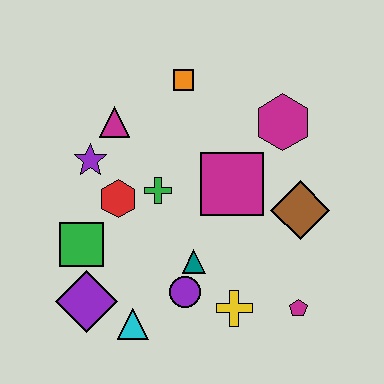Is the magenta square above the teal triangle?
Yes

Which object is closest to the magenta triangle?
The purple star is closest to the magenta triangle.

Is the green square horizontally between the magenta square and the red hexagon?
No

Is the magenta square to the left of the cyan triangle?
No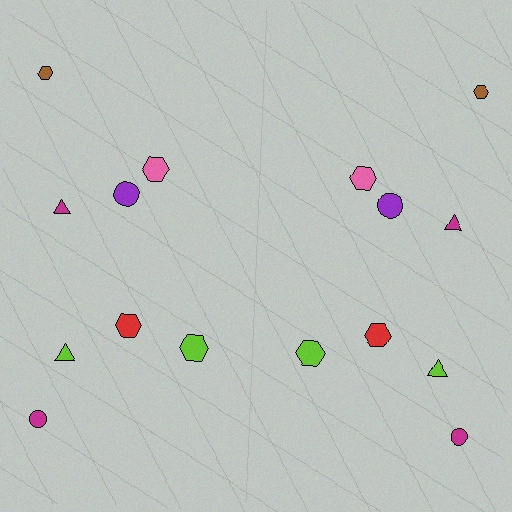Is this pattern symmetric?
Yes, this pattern has bilateral (reflection) symmetry.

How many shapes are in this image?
There are 16 shapes in this image.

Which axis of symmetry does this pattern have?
The pattern has a vertical axis of symmetry running through the center of the image.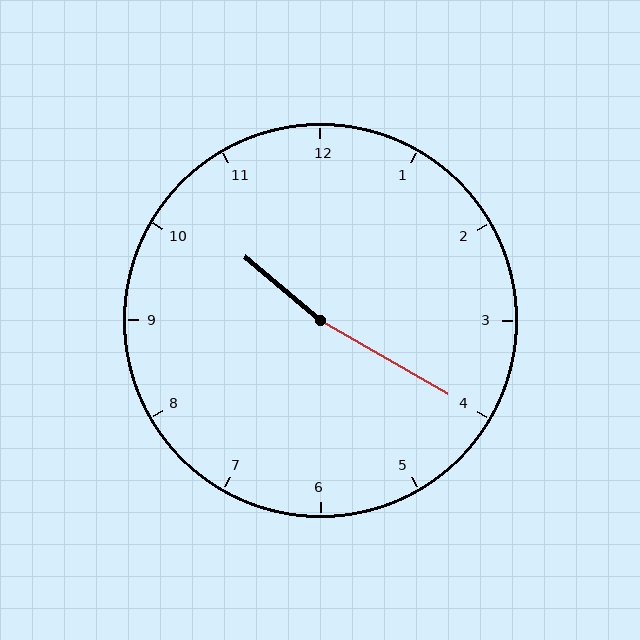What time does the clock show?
10:20.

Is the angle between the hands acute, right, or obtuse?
It is obtuse.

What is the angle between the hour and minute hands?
Approximately 170 degrees.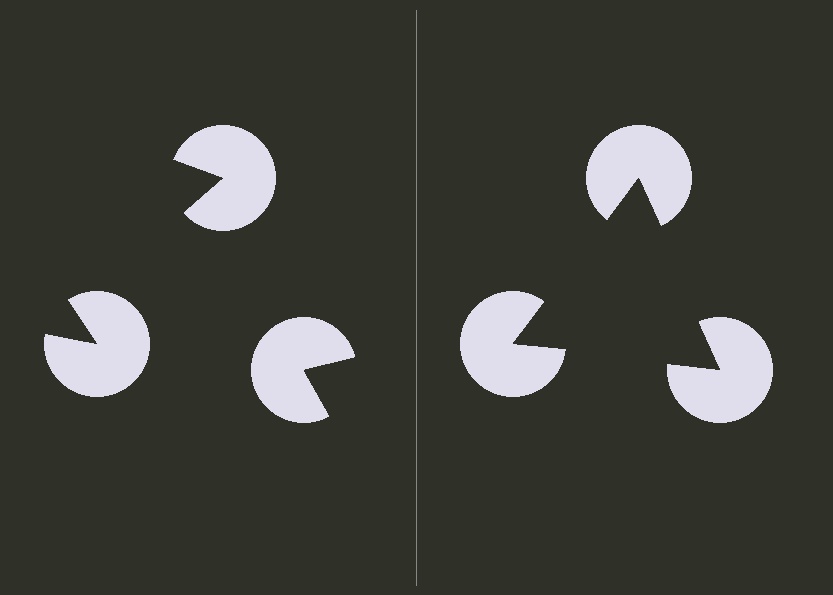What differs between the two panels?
The pac-man discs are positioned identically on both sides; only the wedge orientations differ. On the right they align to a triangle; on the left they are misaligned.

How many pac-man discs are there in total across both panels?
6 — 3 on each side.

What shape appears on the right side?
An illusory triangle.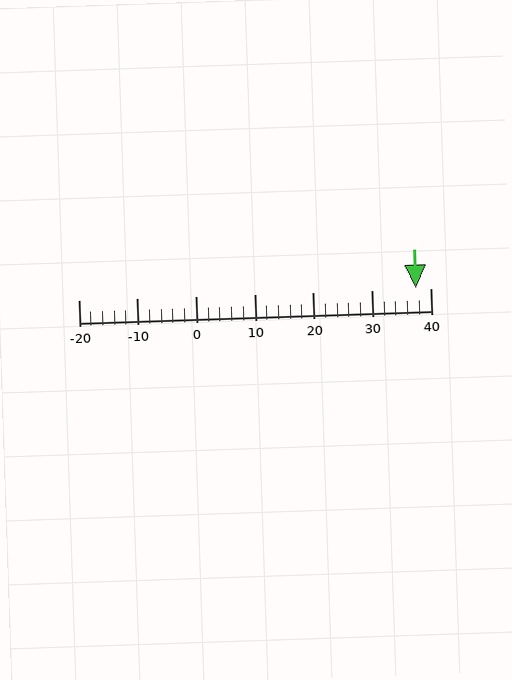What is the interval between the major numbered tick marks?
The major tick marks are spaced 10 units apart.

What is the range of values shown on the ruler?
The ruler shows values from -20 to 40.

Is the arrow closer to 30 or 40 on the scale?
The arrow is closer to 40.